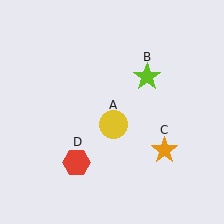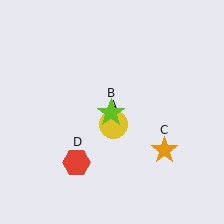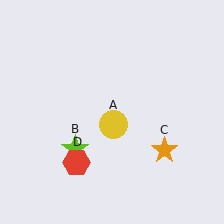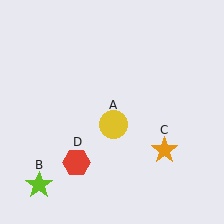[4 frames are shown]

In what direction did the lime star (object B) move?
The lime star (object B) moved down and to the left.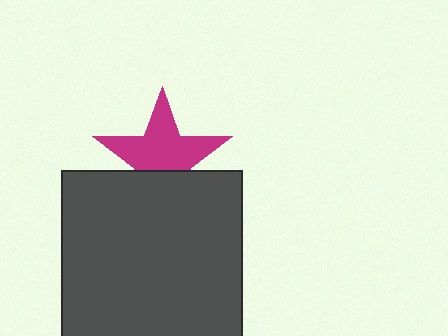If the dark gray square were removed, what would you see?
You would see the complete magenta star.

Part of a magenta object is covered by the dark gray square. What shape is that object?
It is a star.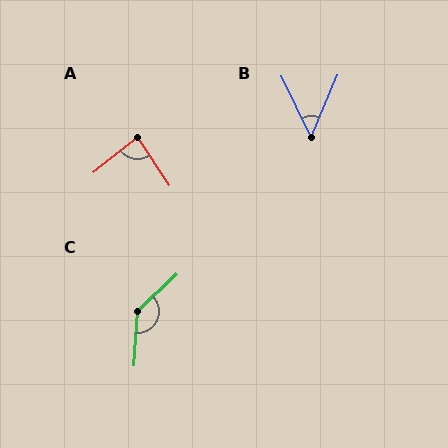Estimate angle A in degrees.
Approximately 85 degrees.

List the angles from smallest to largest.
B (49°), A (85°), C (137°).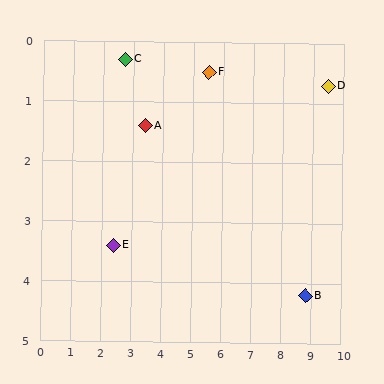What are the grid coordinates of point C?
Point C is at approximately (2.7, 0.3).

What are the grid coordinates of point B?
Point B is at approximately (8.8, 4.2).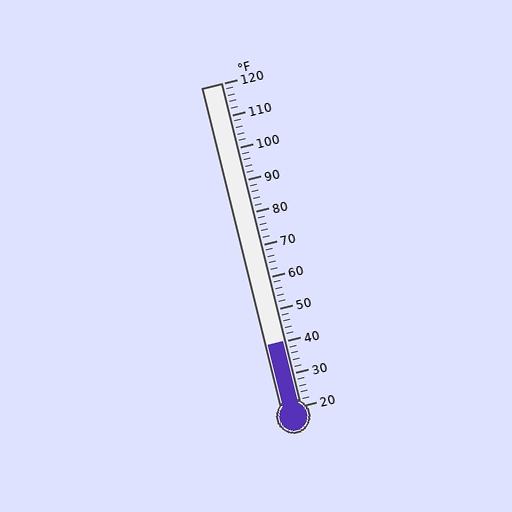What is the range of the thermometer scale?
The thermometer scale ranges from 20°F to 120°F.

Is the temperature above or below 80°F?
The temperature is below 80°F.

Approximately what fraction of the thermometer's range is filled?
The thermometer is filled to approximately 20% of its range.